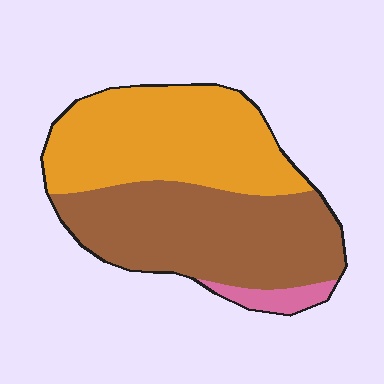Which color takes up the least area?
Pink, at roughly 5%.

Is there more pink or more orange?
Orange.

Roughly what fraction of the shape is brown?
Brown covers 49% of the shape.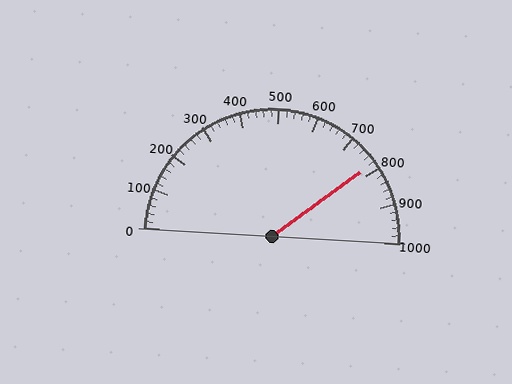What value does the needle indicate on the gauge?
The needle indicates approximately 780.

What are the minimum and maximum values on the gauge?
The gauge ranges from 0 to 1000.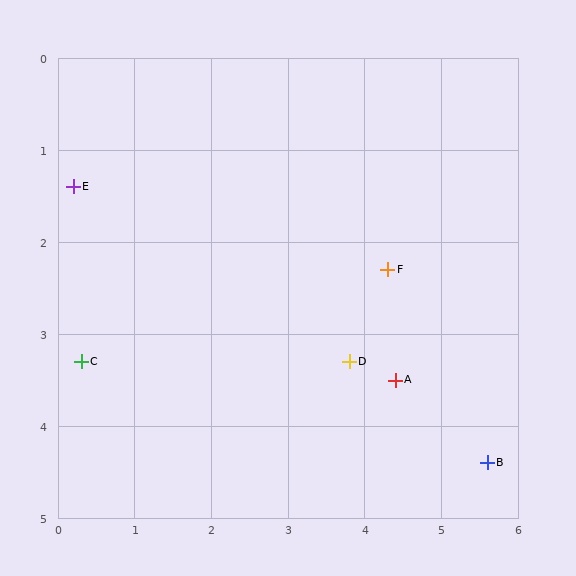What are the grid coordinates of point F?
Point F is at approximately (4.3, 2.3).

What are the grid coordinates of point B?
Point B is at approximately (5.6, 4.4).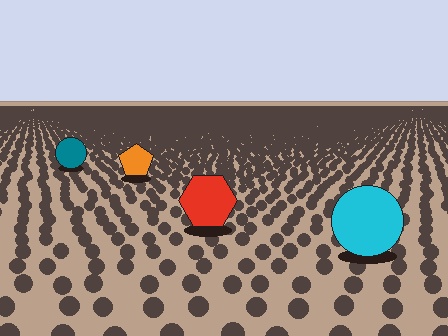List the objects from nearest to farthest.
From nearest to farthest: the cyan circle, the red hexagon, the orange pentagon, the teal circle.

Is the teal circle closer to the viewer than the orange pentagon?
No. The orange pentagon is closer — you can tell from the texture gradient: the ground texture is coarser near it.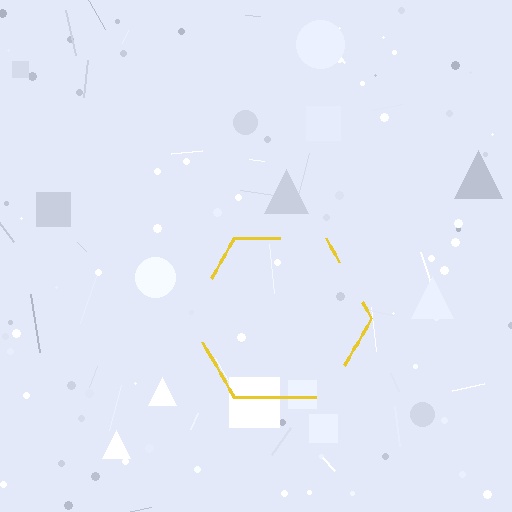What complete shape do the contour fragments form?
The contour fragments form a hexagon.